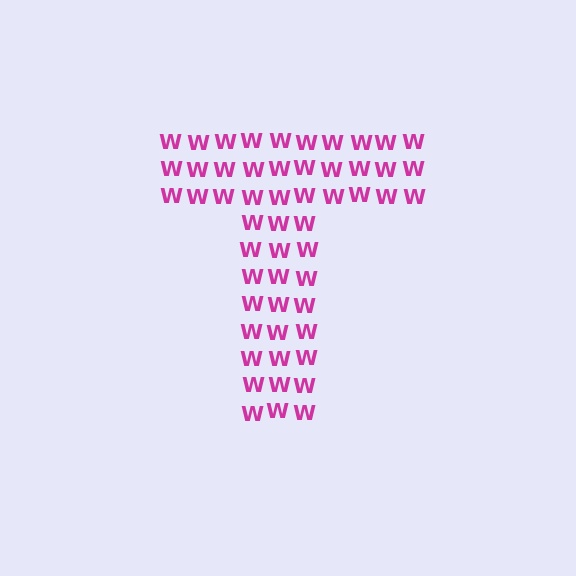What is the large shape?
The large shape is the letter T.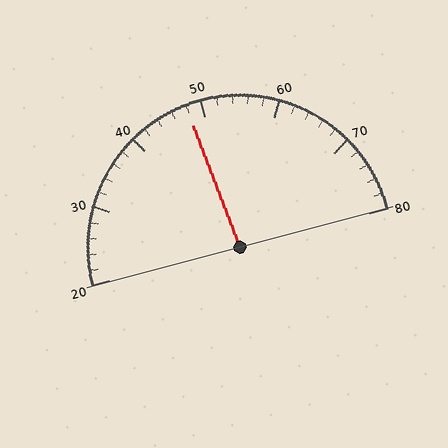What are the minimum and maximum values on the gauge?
The gauge ranges from 20 to 80.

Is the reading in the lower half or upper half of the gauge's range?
The reading is in the lower half of the range (20 to 80).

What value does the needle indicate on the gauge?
The needle indicates approximately 48.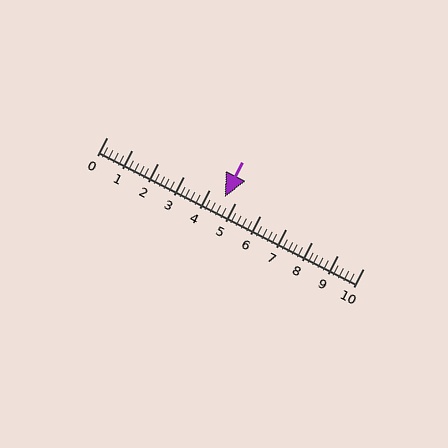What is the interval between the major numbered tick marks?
The major tick marks are spaced 1 units apart.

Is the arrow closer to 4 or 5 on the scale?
The arrow is closer to 5.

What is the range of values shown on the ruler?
The ruler shows values from 0 to 10.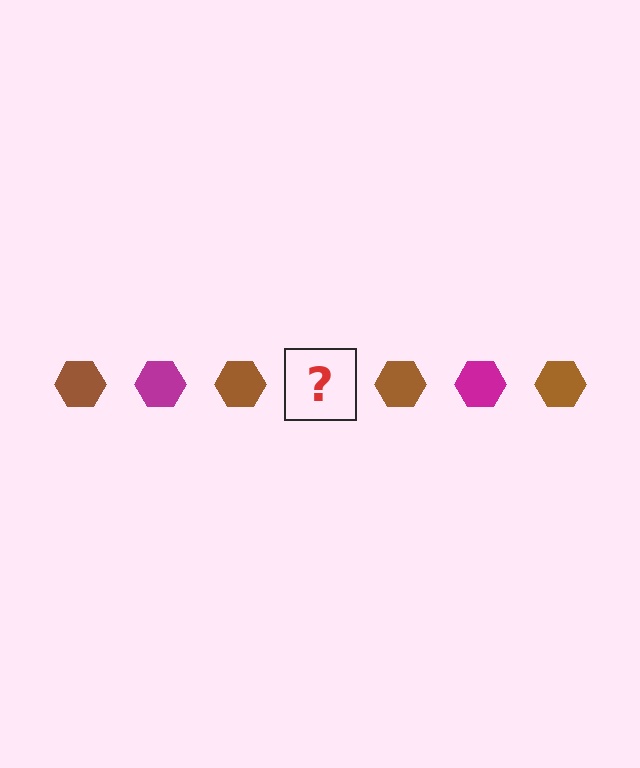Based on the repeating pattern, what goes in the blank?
The blank should be a magenta hexagon.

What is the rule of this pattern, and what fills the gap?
The rule is that the pattern cycles through brown, magenta hexagons. The gap should be filled with a magenta hexagon.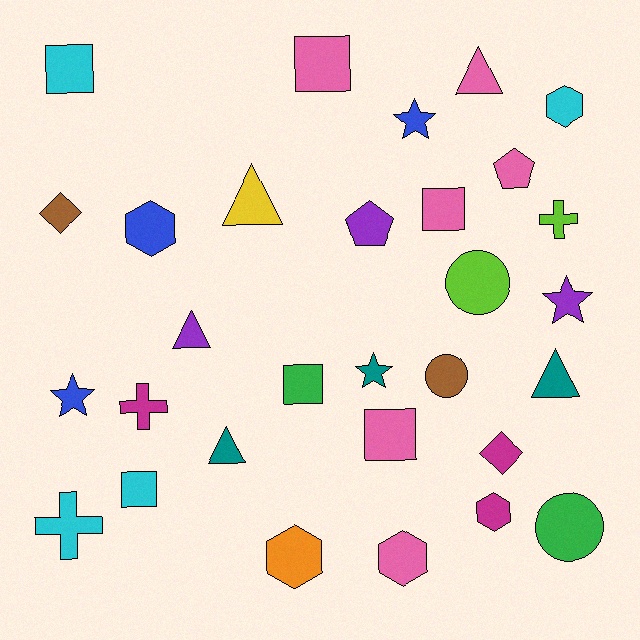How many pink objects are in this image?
There are 6 pink objects.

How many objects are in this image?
There are 30 objects.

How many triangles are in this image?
There are 5 triangles.